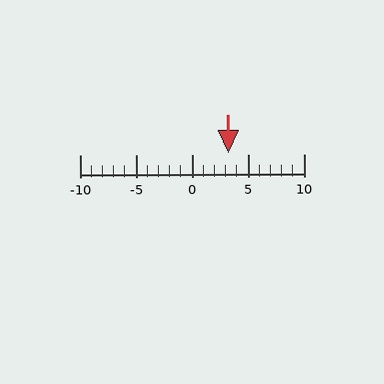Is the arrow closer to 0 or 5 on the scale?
The arrow is closer to 5.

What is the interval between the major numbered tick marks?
The major tick marks are spaced 5 units apart.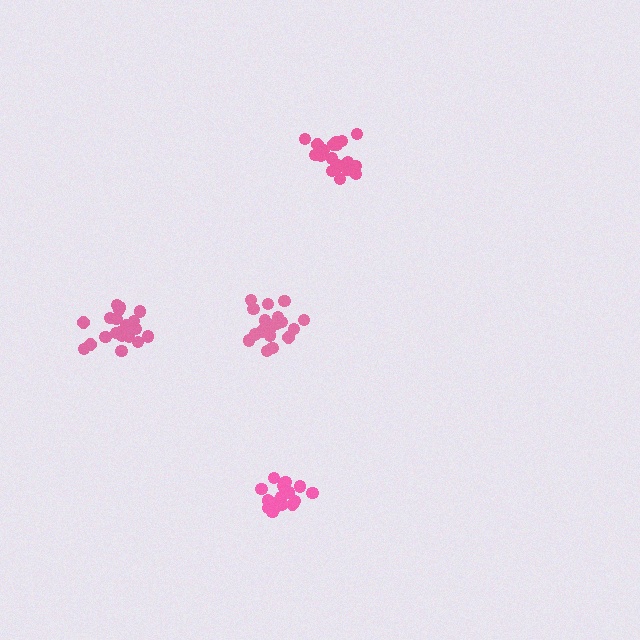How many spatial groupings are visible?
There are 4 spatial groupings.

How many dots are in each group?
Group 1: 21 dots, Group 2: 16 dots, Group 3: 20 dots, Group 4: 21 dots (78 total).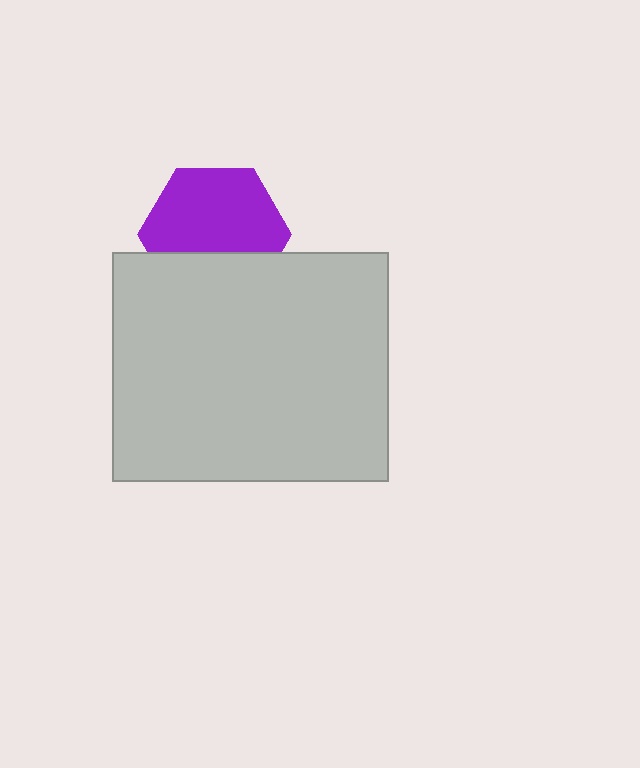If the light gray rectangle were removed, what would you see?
You would see the complete purple hexagon.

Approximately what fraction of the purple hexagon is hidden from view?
Roughly 34% of the purple hexagon is hidden behind the light gray rectangle.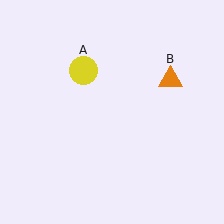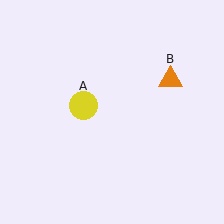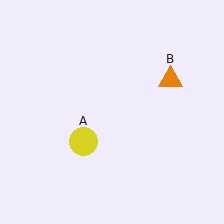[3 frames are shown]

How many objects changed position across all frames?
1 object changed position: yellow circle (object A).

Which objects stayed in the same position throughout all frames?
Orange triangle (object B) remained stationary.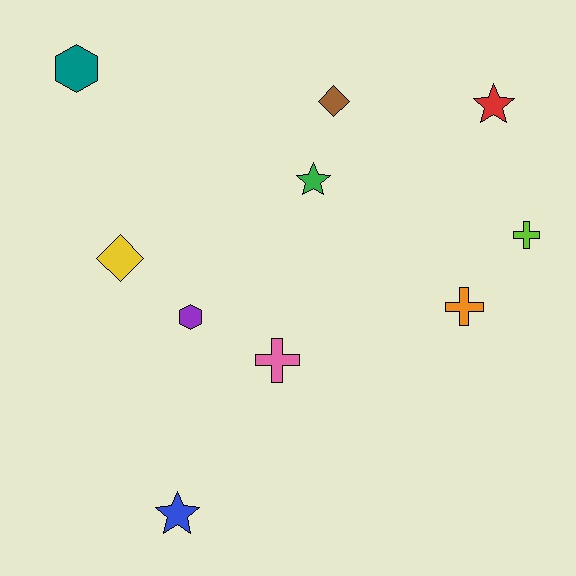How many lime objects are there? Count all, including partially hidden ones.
There is 1 lime object.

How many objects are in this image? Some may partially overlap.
There are 10 objects.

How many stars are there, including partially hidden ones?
There are 3 stars.